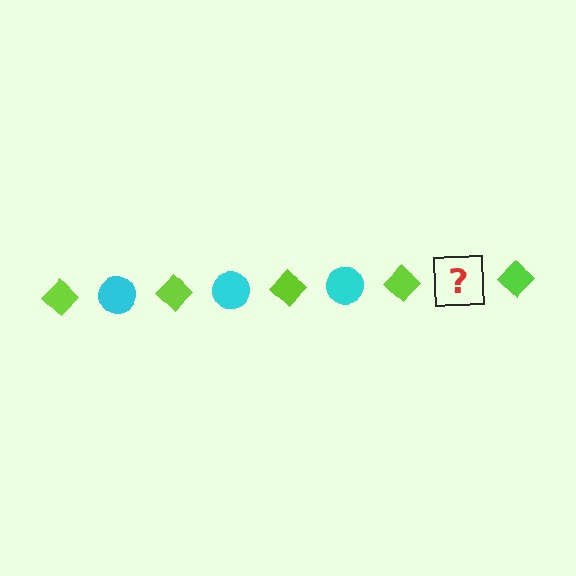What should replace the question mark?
The question mark should be replaced with a cyan circle.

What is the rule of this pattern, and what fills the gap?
The rule is that the pattern alternates between lime diamond and cyan circle. The gap should be filled with a cyan circle.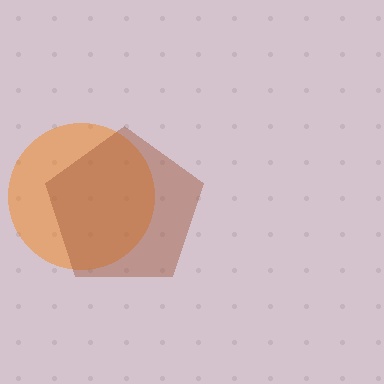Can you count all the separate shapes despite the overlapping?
Yes, there are 2 separate shapes.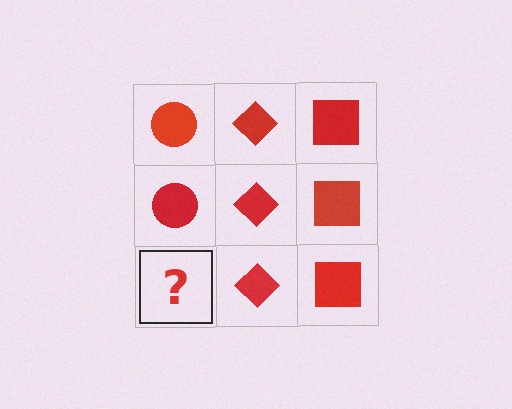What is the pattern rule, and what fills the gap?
The rule is that each column has a consistent shape. The gap should be filled with a red circle.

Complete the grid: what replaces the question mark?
The question mark should be replaced with a red circle.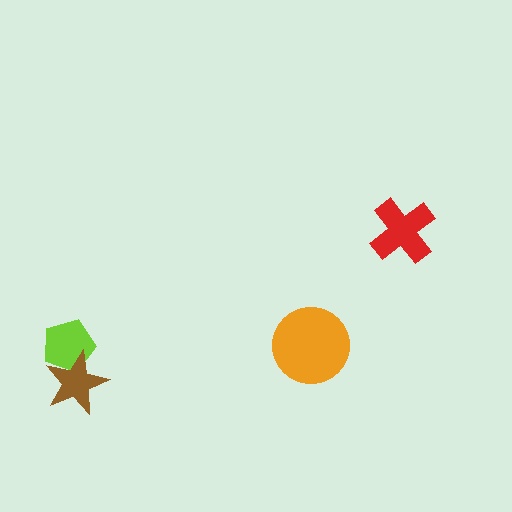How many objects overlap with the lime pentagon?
1 object overlaps with the lime pentagon.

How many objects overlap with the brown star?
1 object overlaps with the brown star.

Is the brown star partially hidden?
No, no other shape covers it.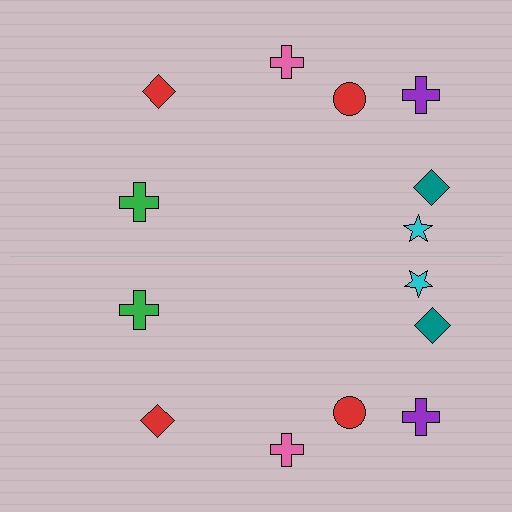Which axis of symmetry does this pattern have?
The pattern has a horizontal axis of symmetry running through the center of the image.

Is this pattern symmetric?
Yes, this pattern has bilateral (reflection) symmetry.